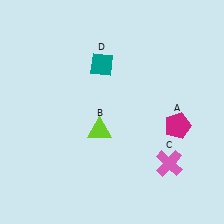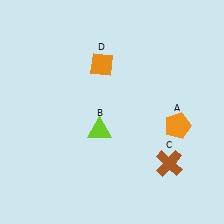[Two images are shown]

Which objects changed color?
A changed from magenta to orange. C changed from pink to brown. D changed from teal to orange.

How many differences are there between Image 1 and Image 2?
There are 3 differences between the two images.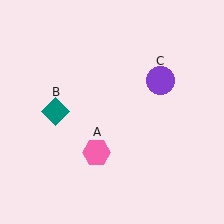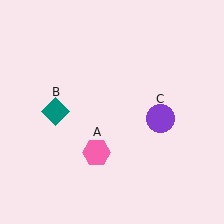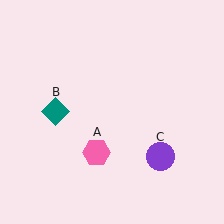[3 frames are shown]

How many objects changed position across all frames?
1 object changed position: purple circle (object C).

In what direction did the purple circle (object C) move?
The purple circle (object C) moved down.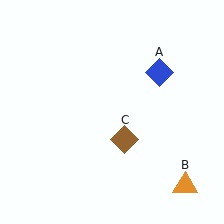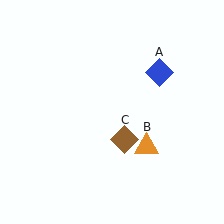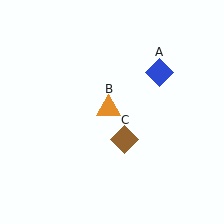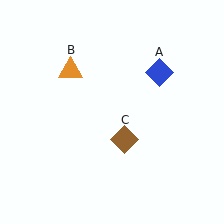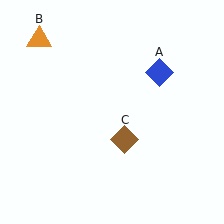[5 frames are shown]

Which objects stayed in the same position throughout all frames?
Blue diamond (object A) and brown diamond (object C) remained stationary.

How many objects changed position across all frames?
1 object changed position: orange triangle (object B).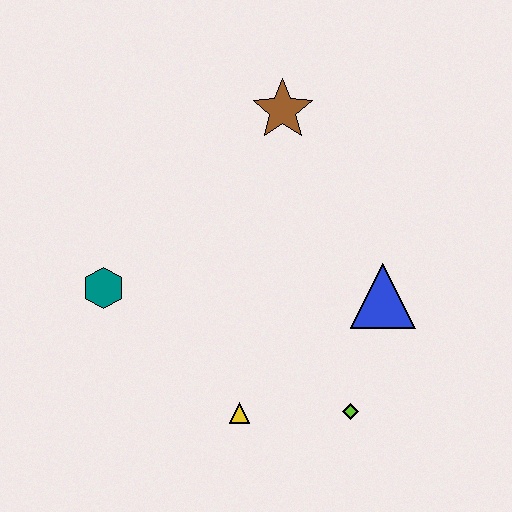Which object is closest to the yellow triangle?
The lime diamond is closest to the yellow triangle.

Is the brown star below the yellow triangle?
No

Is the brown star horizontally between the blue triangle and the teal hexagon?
Yes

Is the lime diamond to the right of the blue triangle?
No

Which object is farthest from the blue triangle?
The teal hexagon is farthest from the blue triangle.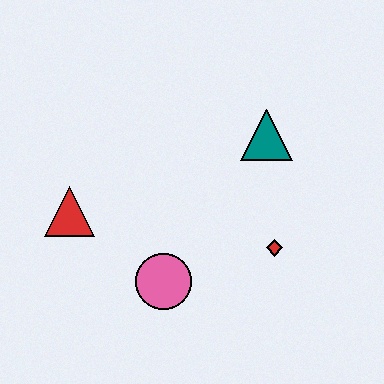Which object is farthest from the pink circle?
The teal triangle is farthest from the pink circle.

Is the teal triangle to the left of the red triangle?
No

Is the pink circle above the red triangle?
No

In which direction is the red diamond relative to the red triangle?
The red diamond is to the right of the red triangle.